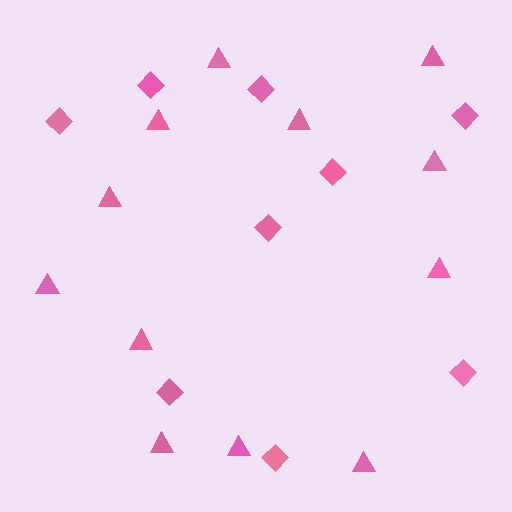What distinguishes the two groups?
There are 2 groups: one group of triangles (12) and one group of diamonds (9).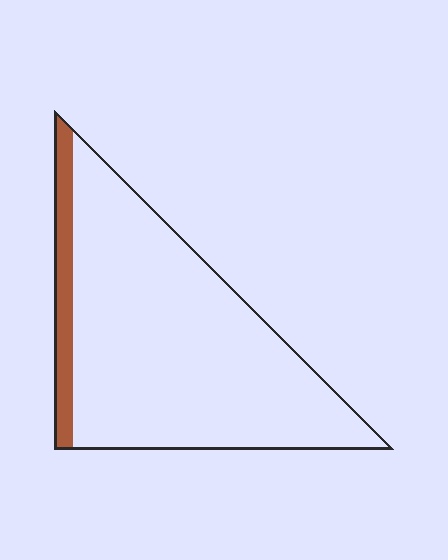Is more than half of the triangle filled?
No.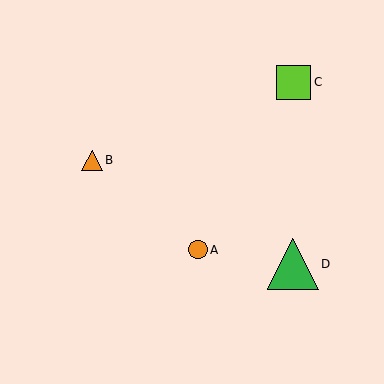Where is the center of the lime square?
The center of the lime square is at (294, 82).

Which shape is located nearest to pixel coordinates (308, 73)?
The lime square (labeled C) at (294, 82) is nearest to that location.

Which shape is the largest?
The green triangle (labeled D) is the largest.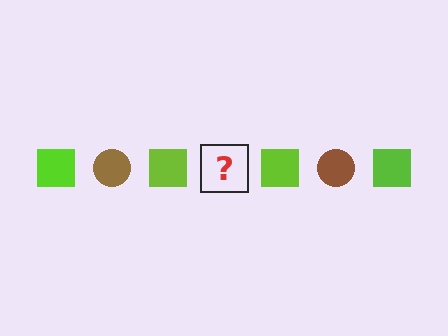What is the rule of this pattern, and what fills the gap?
The rule is that the pattern alternates between lime square and brown circle. The gap should be filled with a brown circle.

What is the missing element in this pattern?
The missing element is a brown circle.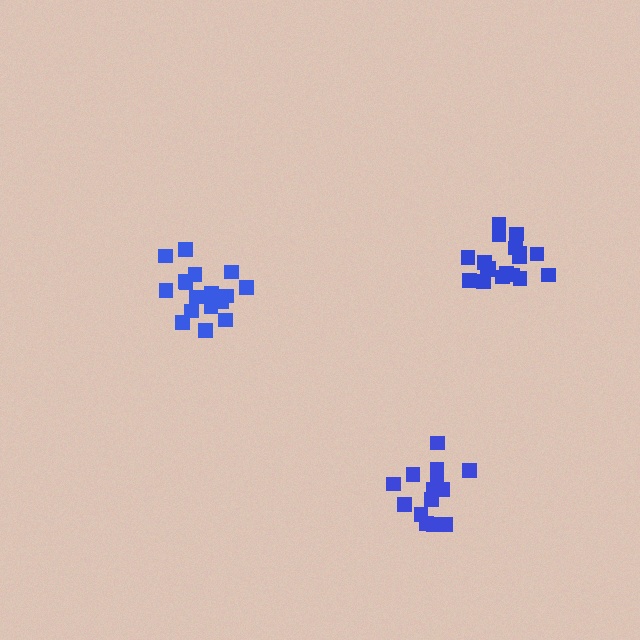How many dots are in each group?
Group 1: 17 dots, Group 2: 14 dots, Group 3: 18 dots (49 total).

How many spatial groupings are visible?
There are 3 spatial groupings.